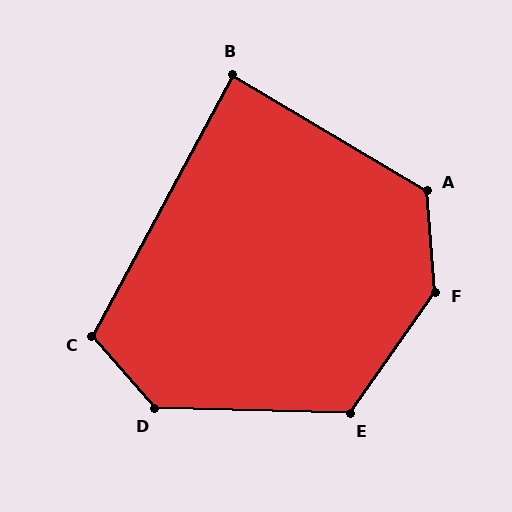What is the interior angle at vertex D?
Approximately 133 degrees (obtuse).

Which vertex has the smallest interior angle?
B, at approximately 87 degrees.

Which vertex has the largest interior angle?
F, at approximately 140 degrees.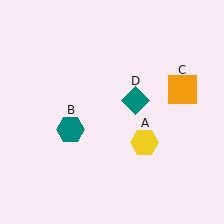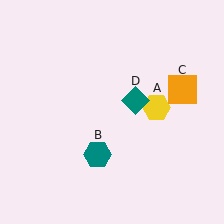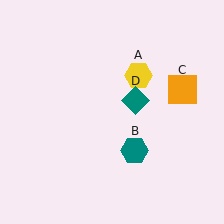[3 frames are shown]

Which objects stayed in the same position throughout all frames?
Orange square (object C) and teal diamond (object D) remained stationary.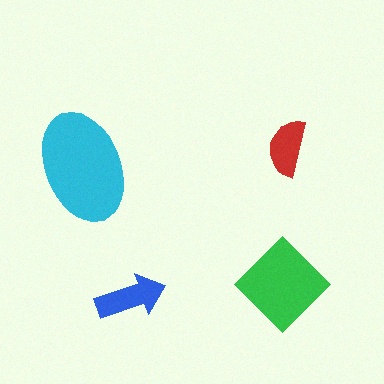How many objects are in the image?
There are 4 objects in the image.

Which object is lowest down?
The blue arrow is bottommost.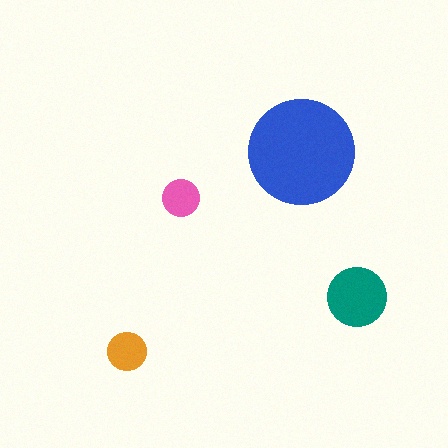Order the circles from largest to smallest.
the blue one, the teal one, the orange one, the pink one.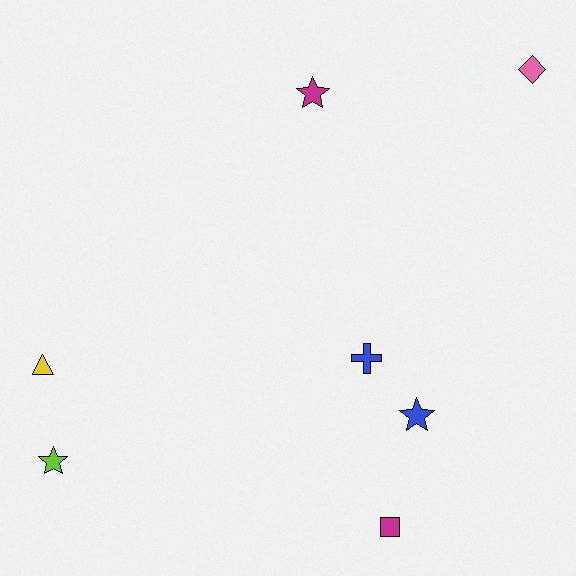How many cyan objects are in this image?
There are no cyan objects.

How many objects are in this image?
There are 7 objects.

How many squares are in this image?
There is 1 square.